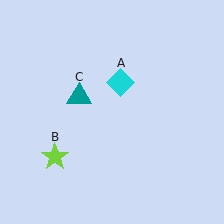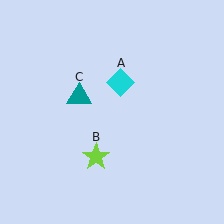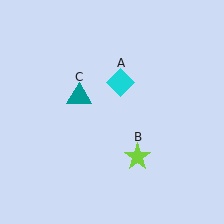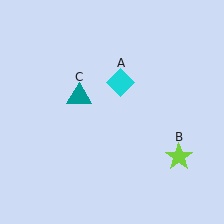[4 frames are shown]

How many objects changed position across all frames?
1 object changed position: lime star (object B).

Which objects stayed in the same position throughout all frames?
Cyan diamond (object A) and teal triangle (object C) remained stationary.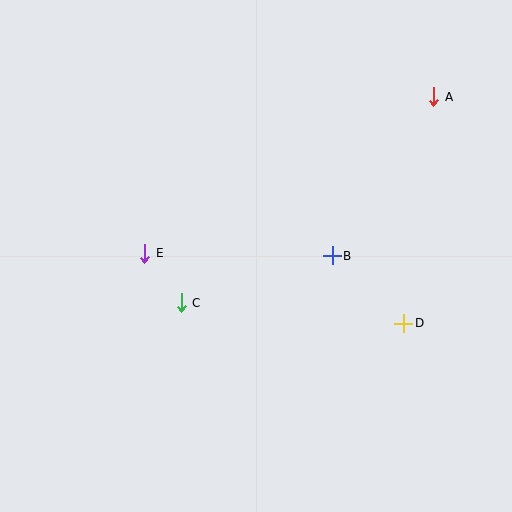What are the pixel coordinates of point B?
Point B is at (332, 256).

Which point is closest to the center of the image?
Point B at (332, 256) is closest to the center.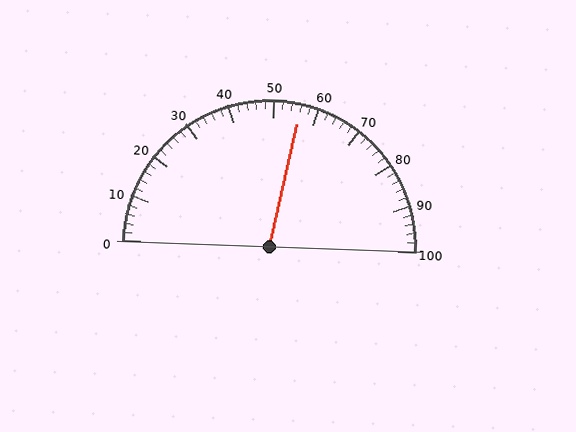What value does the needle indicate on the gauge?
The needle indicates approximately 56.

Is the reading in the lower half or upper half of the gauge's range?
The reading is in the upper half of the range (0 to 100).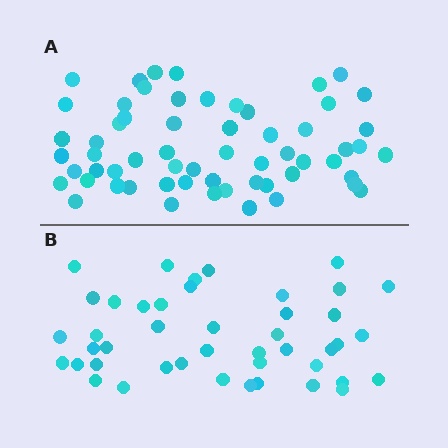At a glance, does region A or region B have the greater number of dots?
Region A (the top region) has more dots.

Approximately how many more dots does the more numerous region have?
Region A has approximately 15 more dots than region B.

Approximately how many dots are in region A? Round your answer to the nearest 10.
About 60 dots.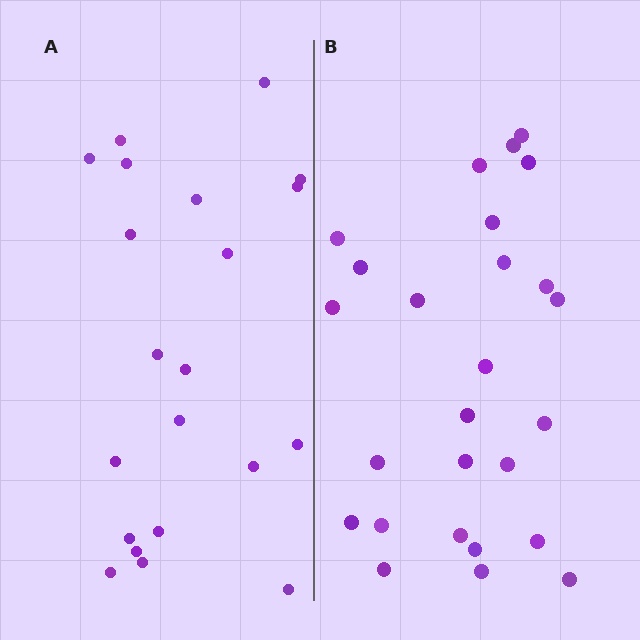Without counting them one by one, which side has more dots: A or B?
Region B (the right region) has more dots.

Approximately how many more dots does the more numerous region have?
Region B has about 5 more dots than region A.